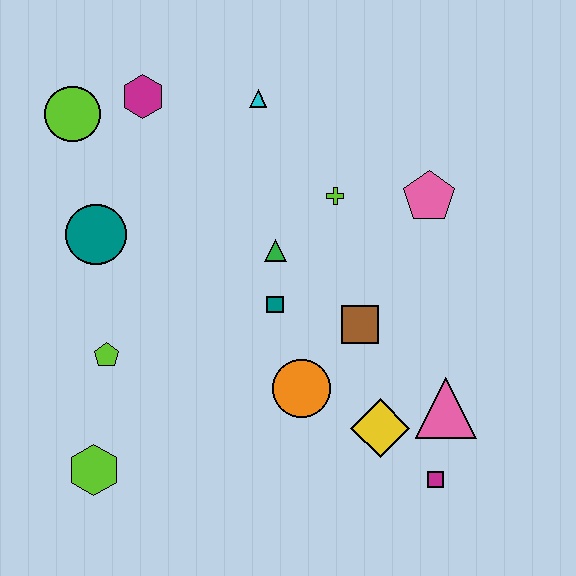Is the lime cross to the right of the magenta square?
No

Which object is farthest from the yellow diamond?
The lime circle is farthest from the yellow diamond.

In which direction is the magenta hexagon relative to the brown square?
The magenta hexagon is above the brown square.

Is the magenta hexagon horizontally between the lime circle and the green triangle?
Yes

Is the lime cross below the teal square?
No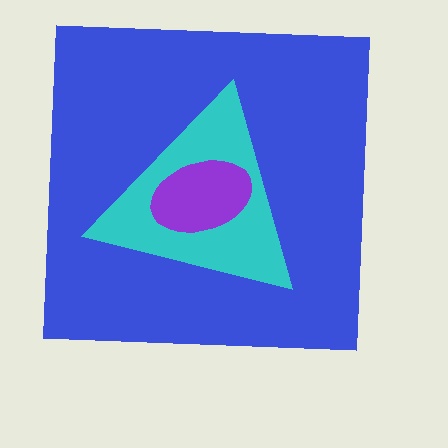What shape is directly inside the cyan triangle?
The purple ellipse.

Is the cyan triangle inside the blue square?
Yes.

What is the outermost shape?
The blue square.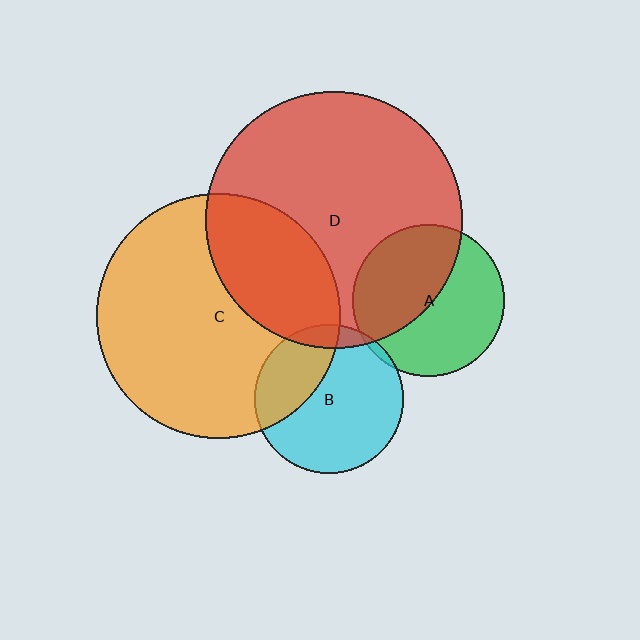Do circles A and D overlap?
Yes.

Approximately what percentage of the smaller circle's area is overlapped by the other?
Approximately 45%.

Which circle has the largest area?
Circle D (red).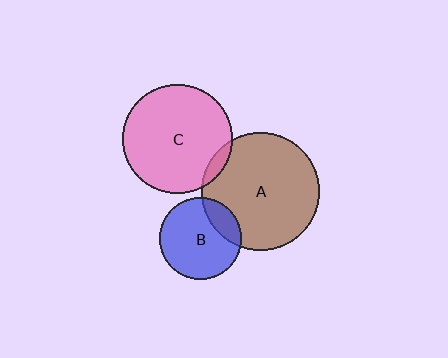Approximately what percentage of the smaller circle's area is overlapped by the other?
Approximately 5%.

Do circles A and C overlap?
Yes.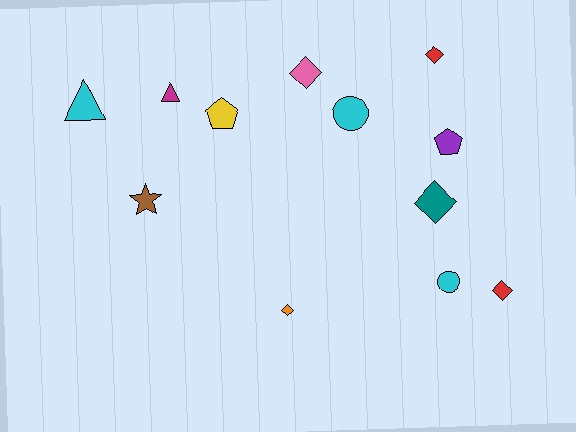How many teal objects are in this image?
There is 1 teal object.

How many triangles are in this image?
There are 2 triangles.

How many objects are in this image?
There are 12 objects.